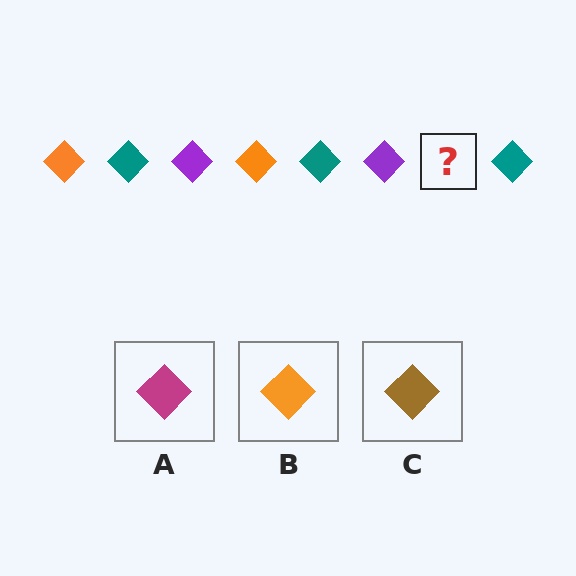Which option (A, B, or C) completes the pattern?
B.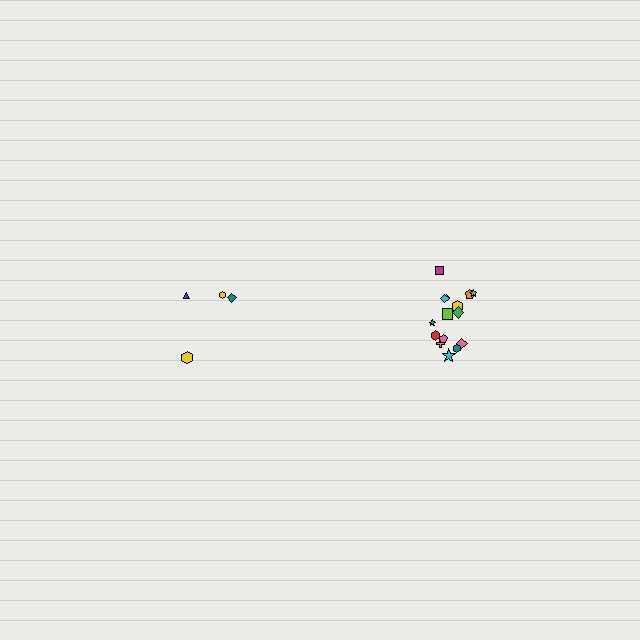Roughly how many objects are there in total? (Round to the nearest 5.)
Roughly 20 objects in total.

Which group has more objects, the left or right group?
The right group.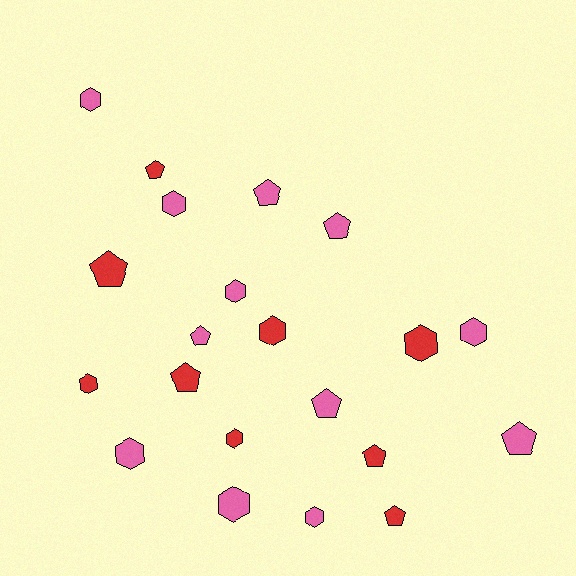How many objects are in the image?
There are 21 objects.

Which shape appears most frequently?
Hexagon, with 11 objects.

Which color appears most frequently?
Pink, with 12 objects.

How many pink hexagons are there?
There are 7 pink hexagons.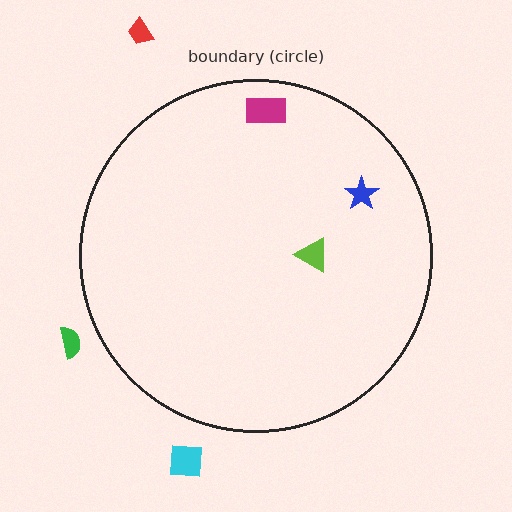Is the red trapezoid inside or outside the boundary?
Outside.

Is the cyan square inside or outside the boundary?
Outside.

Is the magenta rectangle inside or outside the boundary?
Inside.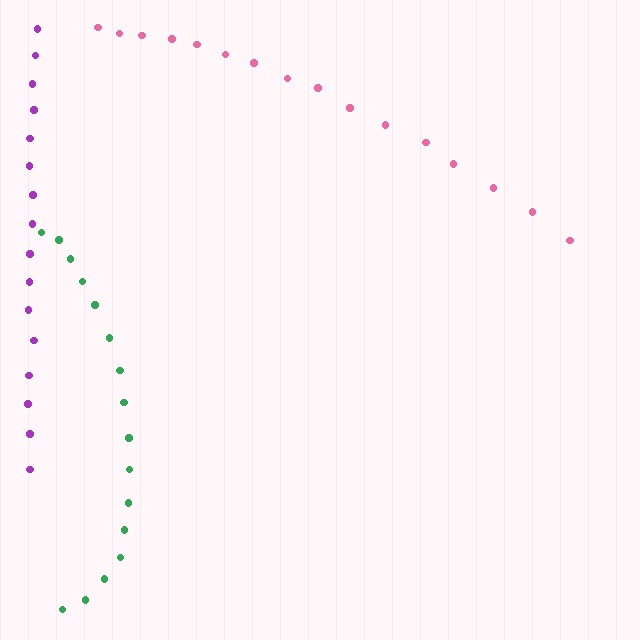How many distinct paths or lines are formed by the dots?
There are 3 distinct paths.